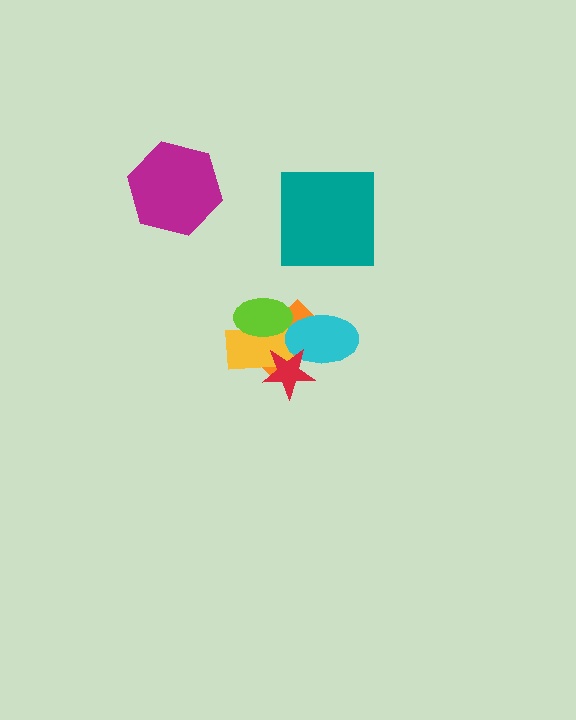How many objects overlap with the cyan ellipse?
3 objects overlap with the cyan ellipse.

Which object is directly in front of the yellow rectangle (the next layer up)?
The cyan ellipse is directly in front of the yellow rectangle.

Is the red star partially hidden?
No, no other shape covers it.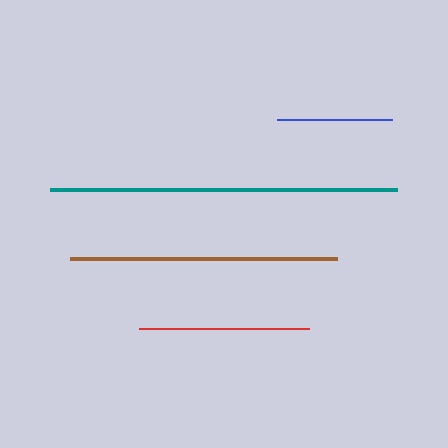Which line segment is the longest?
The teal line is the longest at approximately 347 pixels.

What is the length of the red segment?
The red segment is approximately 170 pixels long.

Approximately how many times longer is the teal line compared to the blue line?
The teal line is approximately 3.0 times the length of the blue line.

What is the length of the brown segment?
The brown segment is approximately 267 pixels long.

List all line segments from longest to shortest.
From longest to shortest: teal, brown, red, blue.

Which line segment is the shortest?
The blue line is the shortest at approximately 116 pixels.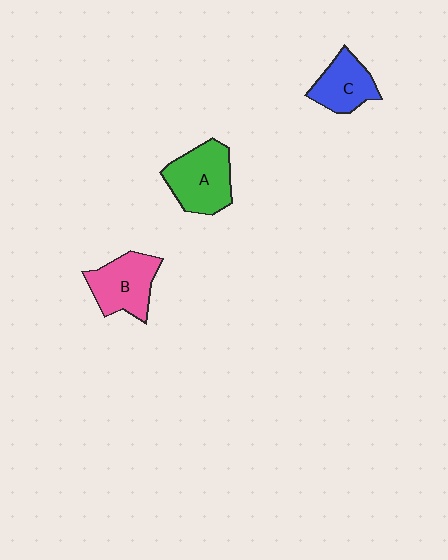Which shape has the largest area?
Shape A (green).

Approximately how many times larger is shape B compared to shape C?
Approximately 1.2 times.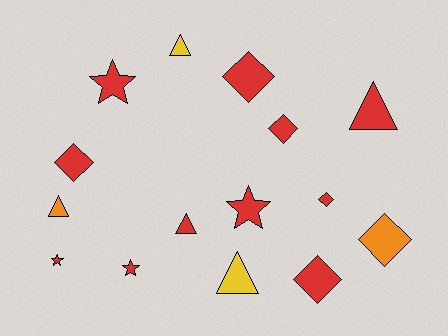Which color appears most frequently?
Red, with 11 objects.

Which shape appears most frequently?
Diamond, with 6 objects.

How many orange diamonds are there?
There is 1 orange diamond.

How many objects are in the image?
There are 15 objects.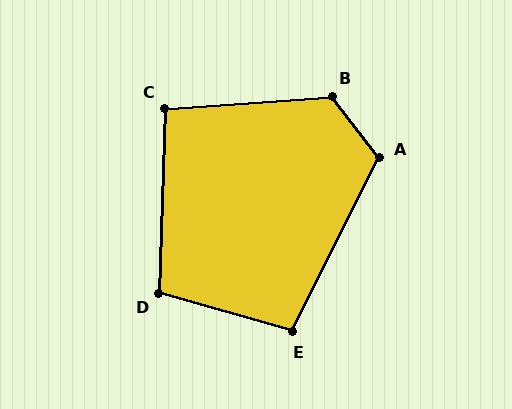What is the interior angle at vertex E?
Approximately 101 degrees (obtuse).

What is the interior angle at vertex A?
Approximately 116 degrees (obtuse).